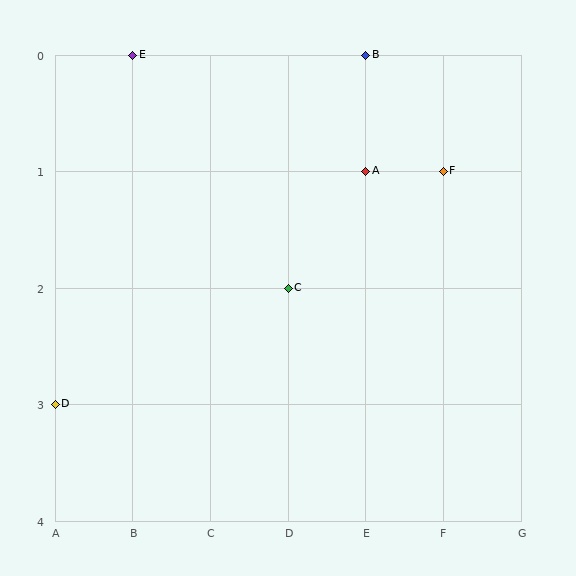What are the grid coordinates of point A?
Point A is at grid coordinates (E, 1).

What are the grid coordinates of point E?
Point E is at grid coordinates (B, 0).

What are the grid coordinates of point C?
Point C is at grid coordinates (D, 2).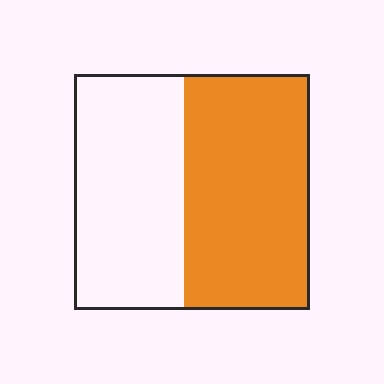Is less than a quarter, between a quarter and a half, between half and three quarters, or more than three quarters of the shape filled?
Between half and three quarters.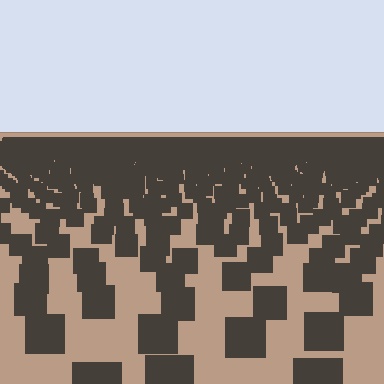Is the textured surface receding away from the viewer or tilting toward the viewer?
The surface is receding away from the viewer. Texture elements get smaller and denser toward the top.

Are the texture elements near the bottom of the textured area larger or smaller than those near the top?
Larger. Near the bottom, elements are closer to the viewer and appear at a bigger on-screen size.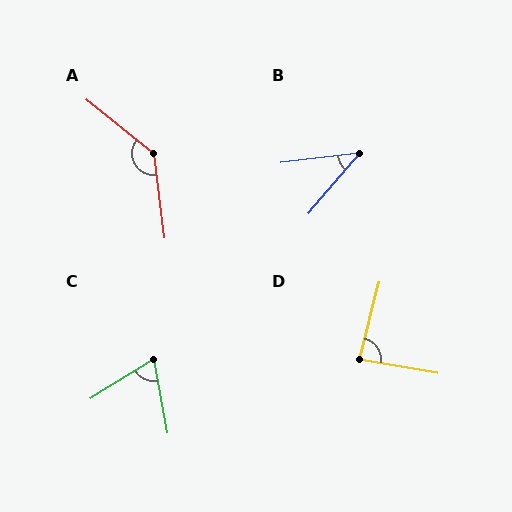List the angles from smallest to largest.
B (42°), C (69°), D (85°), A (135°).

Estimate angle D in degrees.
Approximately 85 degrees.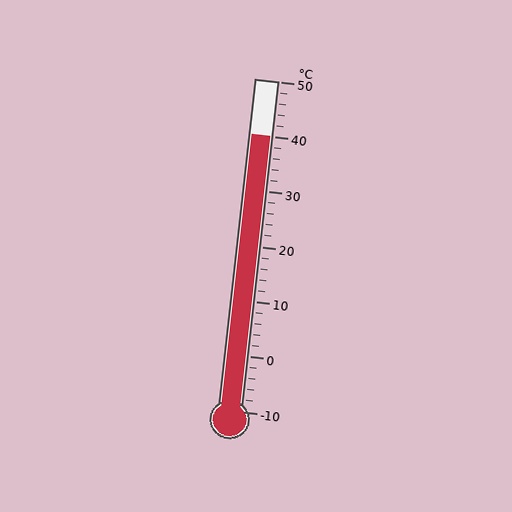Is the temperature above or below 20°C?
The temperature is above 20°C.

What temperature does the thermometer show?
The thermometer shows approximately 40°C.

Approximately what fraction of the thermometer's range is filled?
The thermometer is filled to approximately 85% of its range.